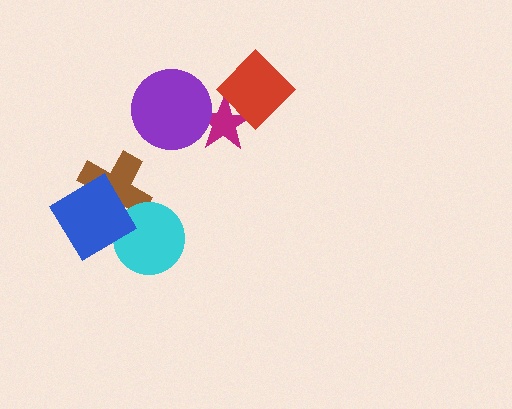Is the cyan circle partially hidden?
Yes, it is partially covered by another shape.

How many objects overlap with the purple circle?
1 object overlaps with the purple circle.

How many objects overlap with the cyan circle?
2 objects overlap with the cyan circle.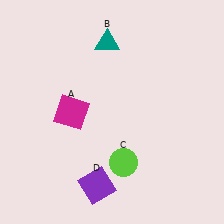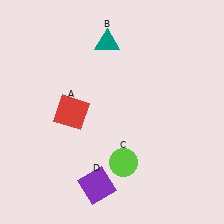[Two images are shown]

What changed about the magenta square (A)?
In Image 1, A is magenta. In Image 2, it changed to red.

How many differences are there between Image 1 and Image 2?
There is 1 difference between the two images.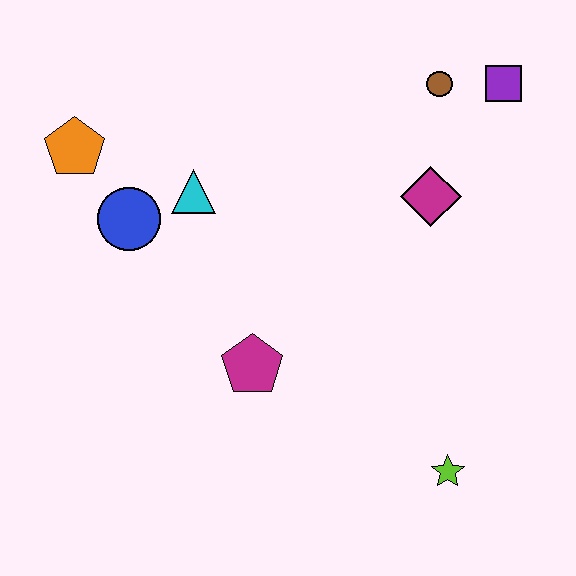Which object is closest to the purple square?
The brown circle is closest to the purple square.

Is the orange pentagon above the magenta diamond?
Yes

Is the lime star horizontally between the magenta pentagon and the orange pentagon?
No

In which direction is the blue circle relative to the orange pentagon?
The blue circle is below the orange pentagon.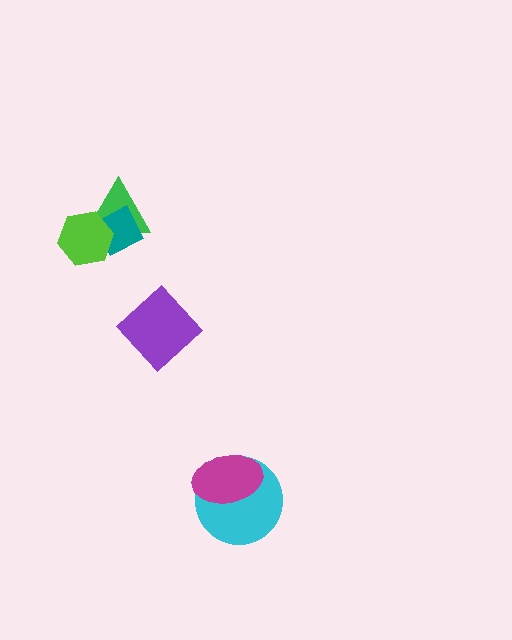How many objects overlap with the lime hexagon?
2 objects overlap with the lime hexagon.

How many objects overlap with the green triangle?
2 objects overlap with the green triangle.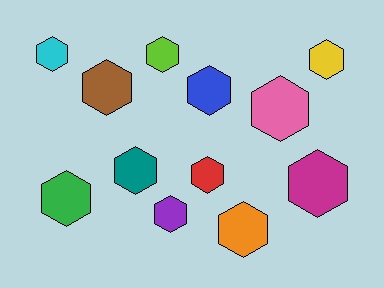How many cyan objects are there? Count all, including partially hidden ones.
There is 1 cyan object.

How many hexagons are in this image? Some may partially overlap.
There are 12 hexagons.